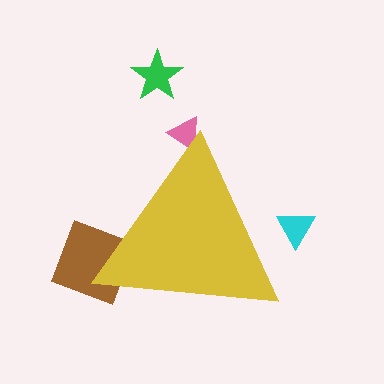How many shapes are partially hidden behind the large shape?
3 shapes are partially hidden.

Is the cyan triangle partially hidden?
Yes, the cyan triangle is partially hidden behind the yellow triangle.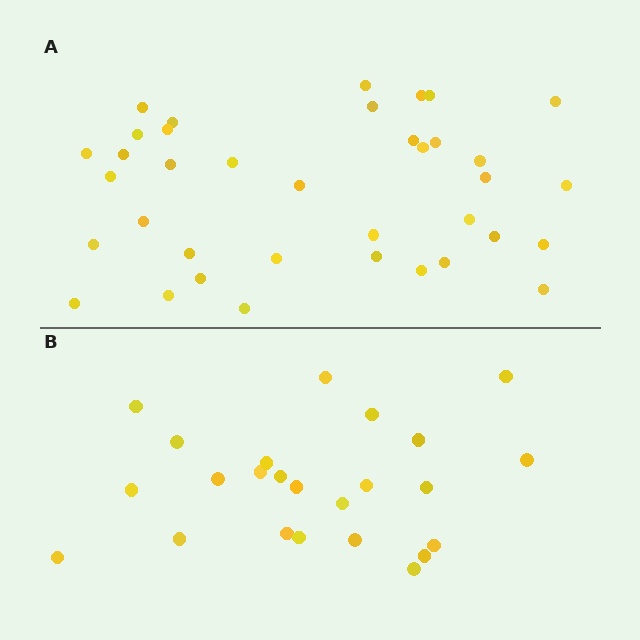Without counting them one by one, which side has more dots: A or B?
Region A (the top region) has more dots.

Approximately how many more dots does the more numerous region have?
Region A has approximately 15 more dots than region B.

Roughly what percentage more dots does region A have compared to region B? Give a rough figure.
About 55% more.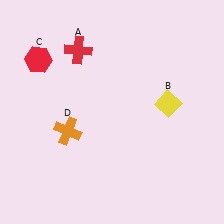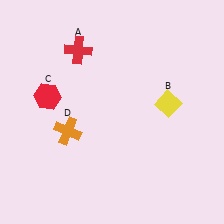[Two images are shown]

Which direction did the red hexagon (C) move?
The red hexagon (C) moved down.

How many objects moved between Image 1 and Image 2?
1 object moved between the two images.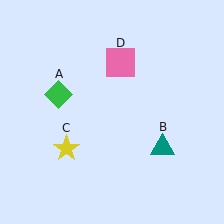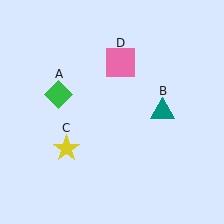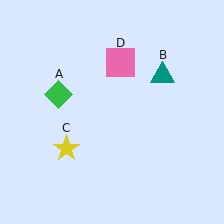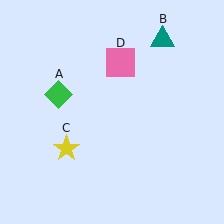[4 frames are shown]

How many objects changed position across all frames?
1 object changed position: teal triangle (object B).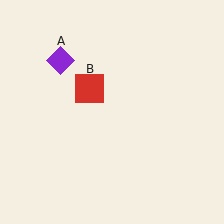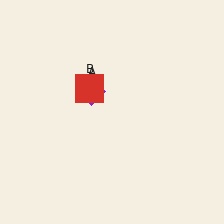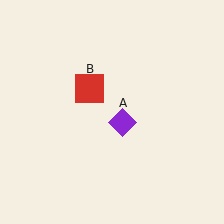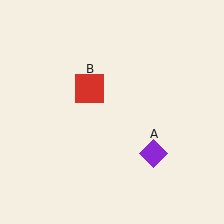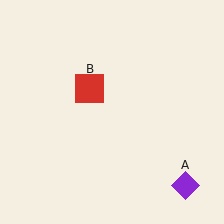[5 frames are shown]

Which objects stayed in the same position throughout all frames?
Red square (object B) remained stationary.